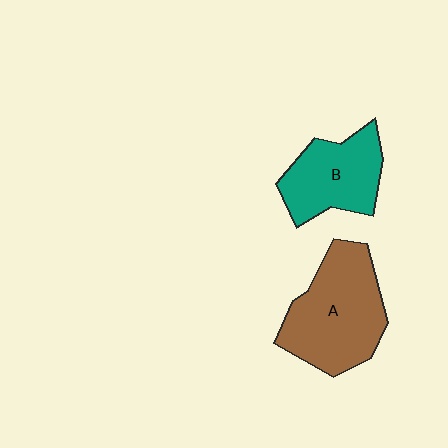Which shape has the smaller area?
Shape B (teal).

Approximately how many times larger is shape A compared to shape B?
Approximately 1.4 times.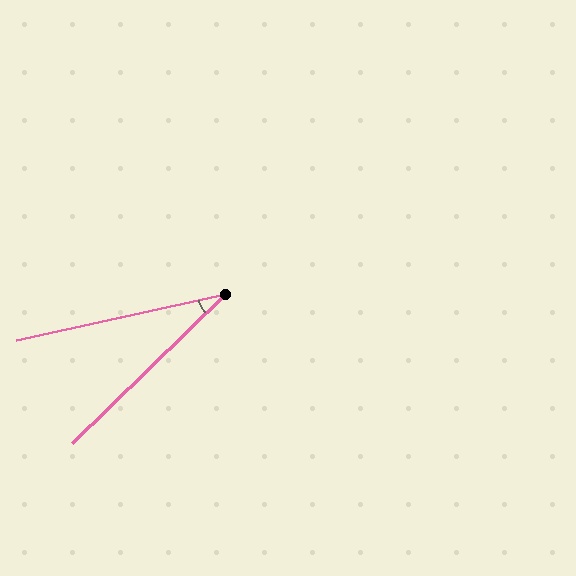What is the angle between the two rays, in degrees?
Approximately 32 degrees.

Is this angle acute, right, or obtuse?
It is acute.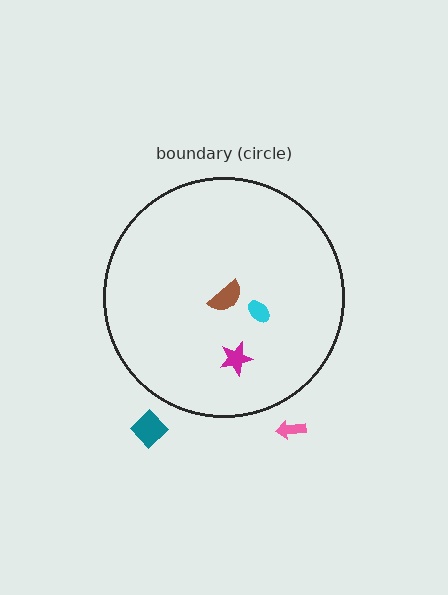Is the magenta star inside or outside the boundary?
Inside.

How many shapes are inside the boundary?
3 inside, 2 outside.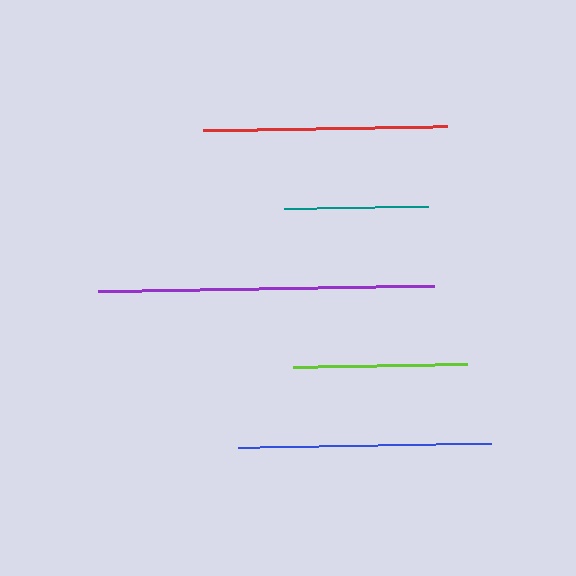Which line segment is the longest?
The purple line is the longest at approximately 336 pixels.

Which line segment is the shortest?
The teal line is the shortest at approximately 144 pixels.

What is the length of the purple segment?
The purple segment is approximately 336 pixels long.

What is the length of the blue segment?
The blue segment is approximately 253 pixels long.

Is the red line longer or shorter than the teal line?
The red line is longer than the teal line.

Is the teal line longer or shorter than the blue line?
The blue line is longer than the teal line.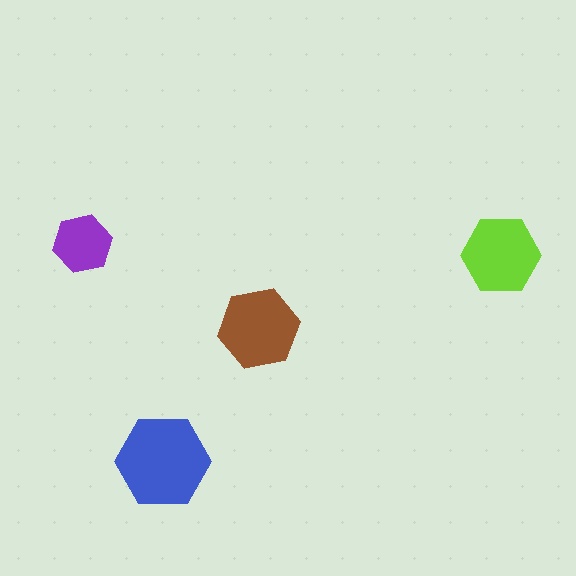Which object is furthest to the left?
The purple hexagon is leftmost.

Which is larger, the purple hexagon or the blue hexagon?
The blue one.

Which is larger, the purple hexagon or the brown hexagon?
The brown one.